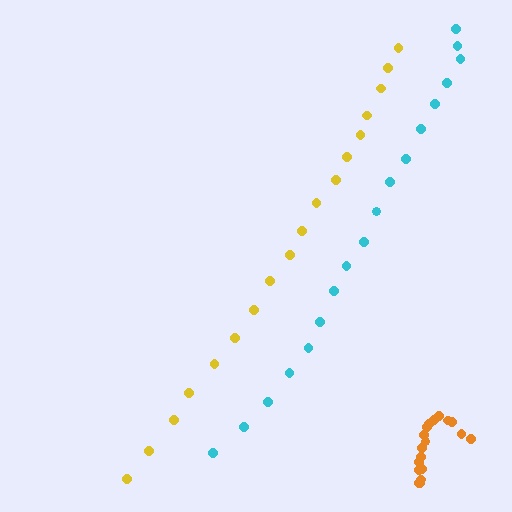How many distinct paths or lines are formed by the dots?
There are 3 distinct paths.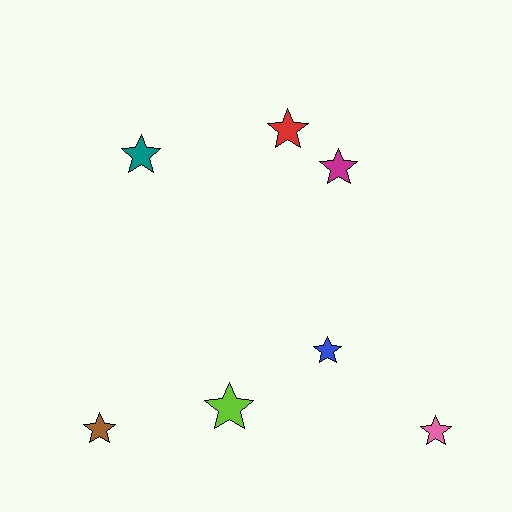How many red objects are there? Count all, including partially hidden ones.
There is 1 red object.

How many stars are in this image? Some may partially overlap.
There are 7 stars.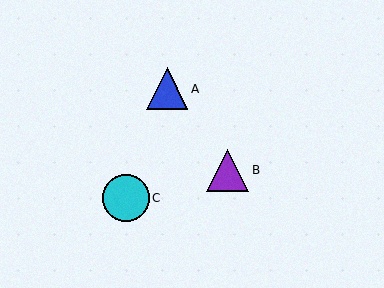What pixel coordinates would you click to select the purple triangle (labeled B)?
Click at (228, 170) to select the purple triangle B.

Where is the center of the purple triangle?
The center of the purple triangle is at (228, 170).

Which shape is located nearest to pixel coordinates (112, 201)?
The cyan circle (labeled C) at (126, 198) is nearest to that location.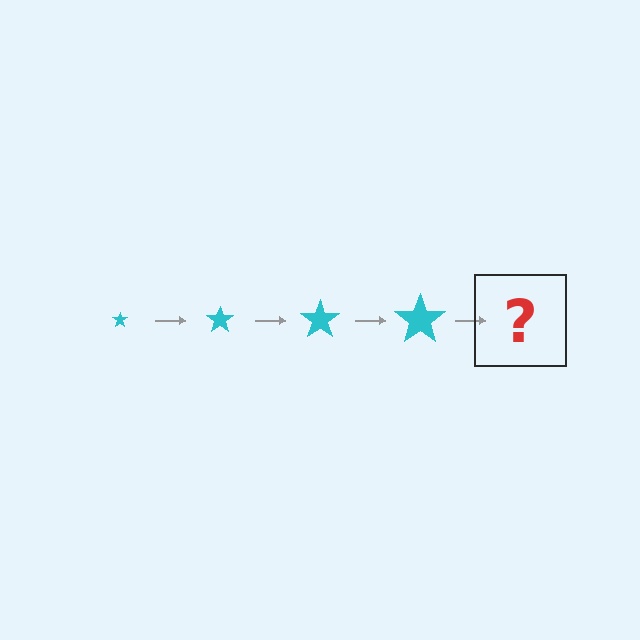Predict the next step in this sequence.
The next step is a cyan star, larger than the previous one.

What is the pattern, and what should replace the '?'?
The pattern is that the star gets progressively larger each step. The '?' should be a cyan star, larger than the previous one.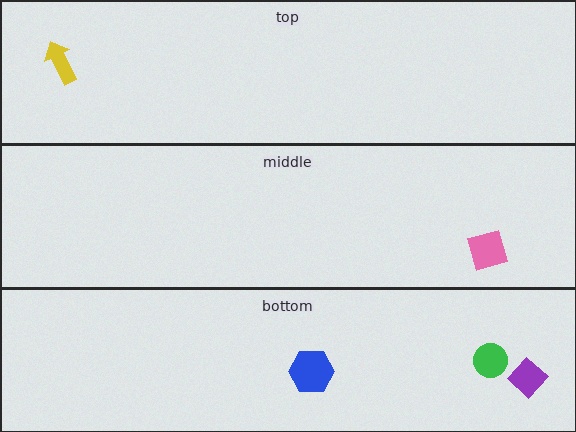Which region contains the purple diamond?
The bottom region.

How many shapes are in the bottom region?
3.